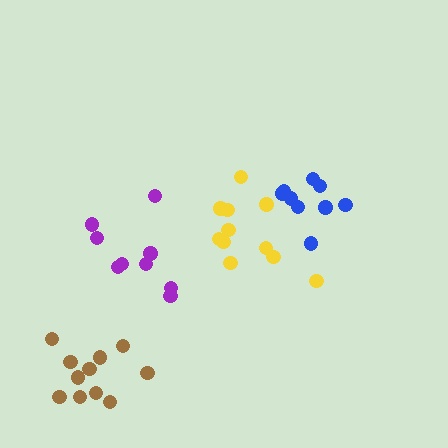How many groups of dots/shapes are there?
There are 4 groups.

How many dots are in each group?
Group 1: 9 dots, Group 2: 11 dots, Group 3: 9 dots, Group 4: 11 dots (40 total).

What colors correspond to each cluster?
The clusters are colored: purple, brown, blue, yellow.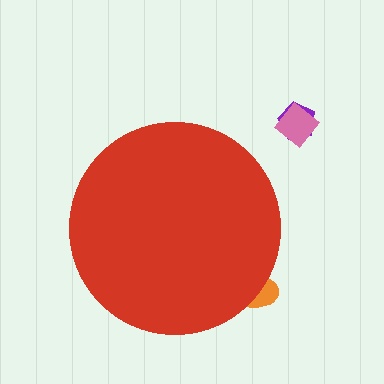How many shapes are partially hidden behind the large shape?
1 shape is partially hidden.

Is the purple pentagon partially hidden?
No, the purple pentagon is fully visible.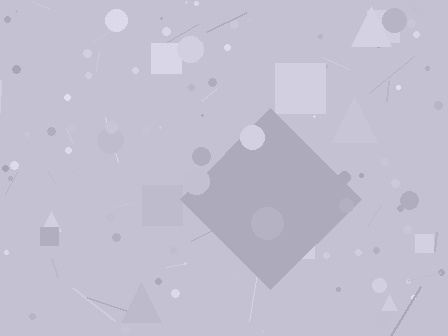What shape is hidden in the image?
A diamond is hidden in the image.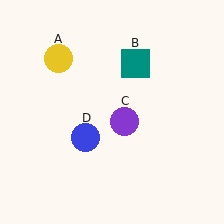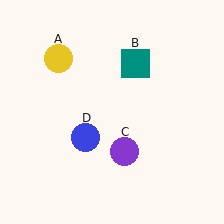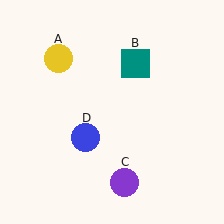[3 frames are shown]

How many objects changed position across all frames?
1 object changed position: purple circle (object C).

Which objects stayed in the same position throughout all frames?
Yellow circle (object A) and teal square (object B) and blue circle (object D) remained stationary.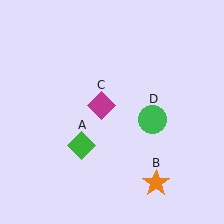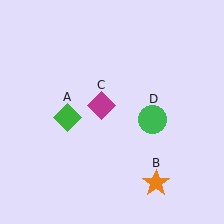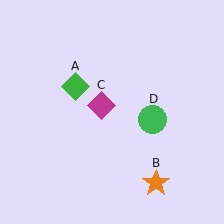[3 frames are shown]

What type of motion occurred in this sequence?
The green diamond (object A) rotated clockwise around the center of the scene.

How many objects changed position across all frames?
1 object changed position: green diamond (object A).